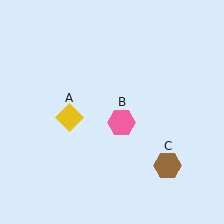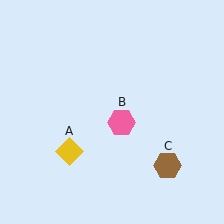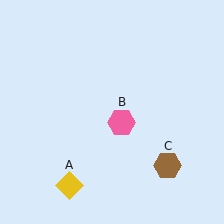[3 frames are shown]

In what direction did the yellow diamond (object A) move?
The yellow diamond (object A) moved down.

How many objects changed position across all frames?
1 object changed position: yellow diamond (object A).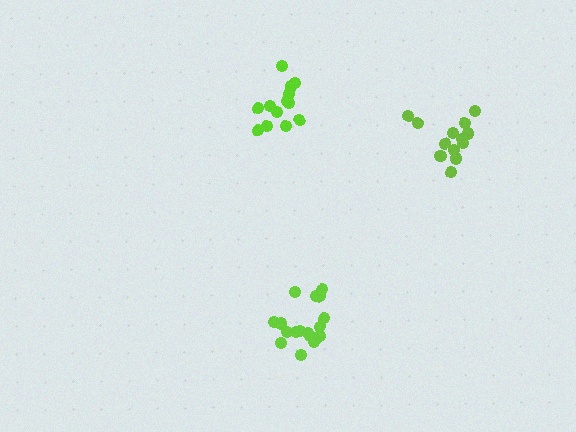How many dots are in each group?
Group 1: 13 dots, Group 2: 17 dots, Group 3: 13 dots (43 total).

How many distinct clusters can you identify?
There are 3 distinct clusters.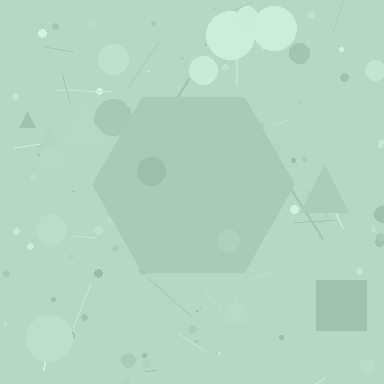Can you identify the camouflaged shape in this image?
The camouflaged shape is a hexagon.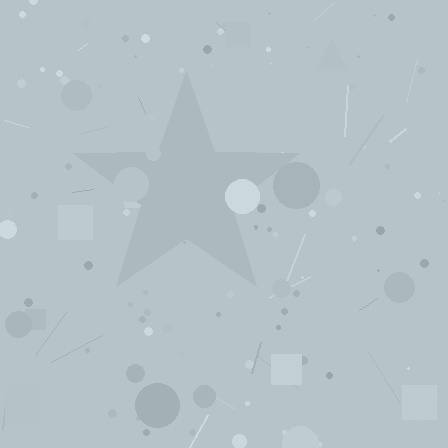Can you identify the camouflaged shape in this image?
The camouflaged shape is a star.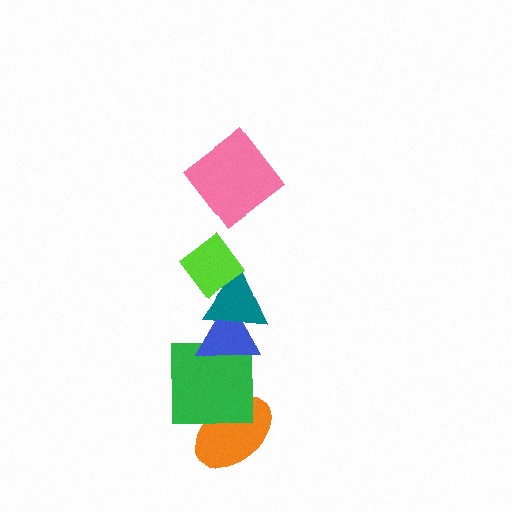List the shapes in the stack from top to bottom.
From top to bottom: the pink diamond, the lime diamond, the teal triangle, the blue triangle, the green square, the orange ellipse.